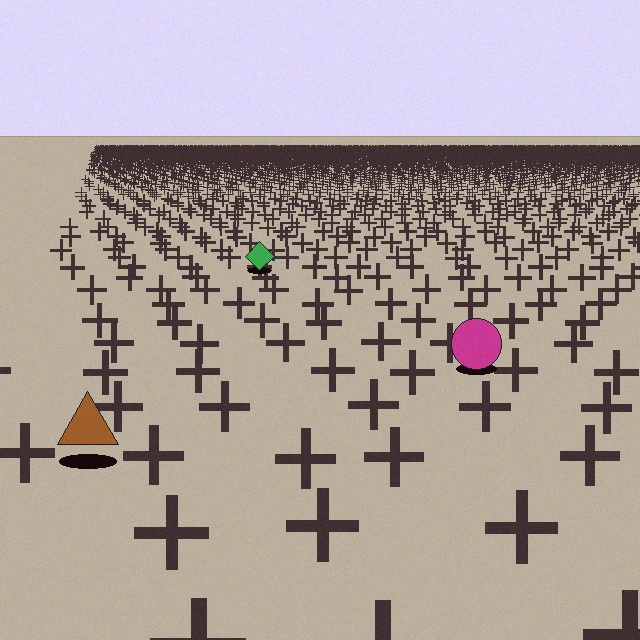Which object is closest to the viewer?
The brown triangle is closest. The texture marks near it are larger and more spread out.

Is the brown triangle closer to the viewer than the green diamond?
Yes. The brown triangle is closer — you can tell from the texture gradient: the ground texture is coarser near it.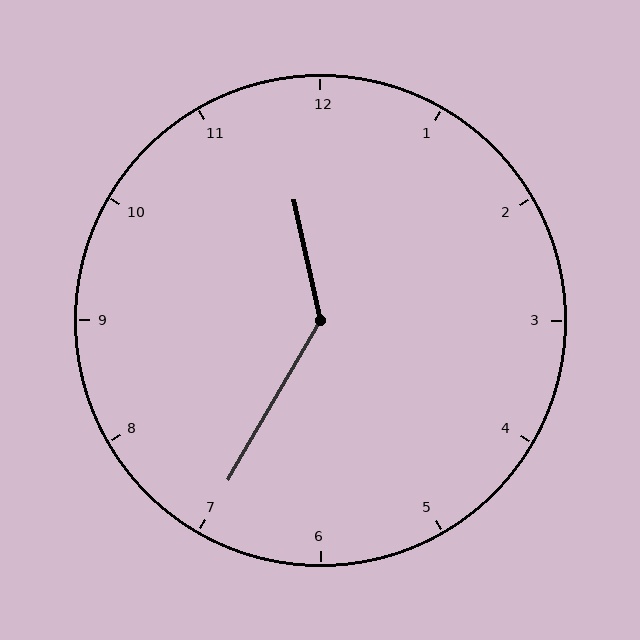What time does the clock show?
11:35.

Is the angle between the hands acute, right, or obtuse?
It is obtuse.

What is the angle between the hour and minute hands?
Approximately 138 degrees.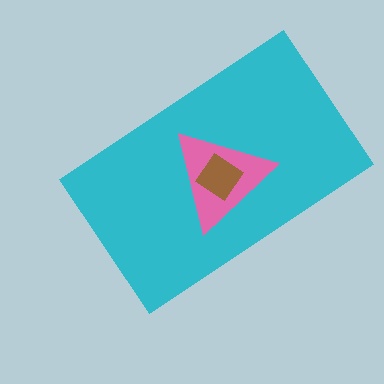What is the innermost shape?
The brown diamond.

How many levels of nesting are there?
3.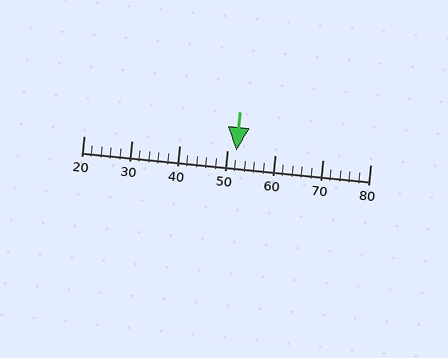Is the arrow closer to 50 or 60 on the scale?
The arrow is closer to 50.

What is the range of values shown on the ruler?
The ruler shows values from 20 to 80.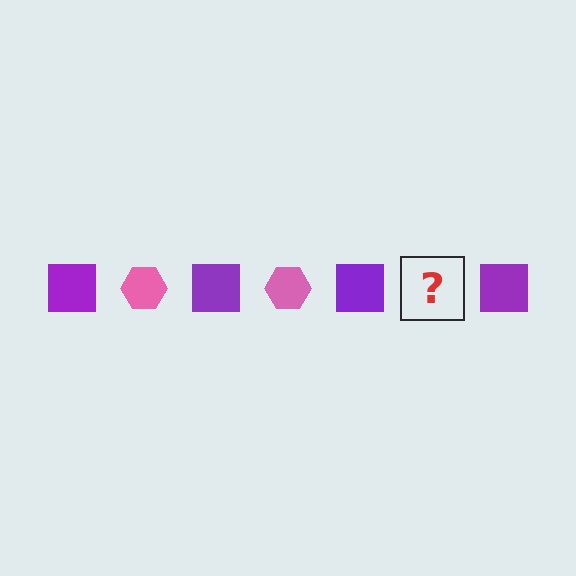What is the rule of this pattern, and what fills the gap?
The rule is that the pattern alternates between purple square and pink hexagon. The gap should be filled with a pink hexagon.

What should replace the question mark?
The question mark should be replaced with a pink hexagon.